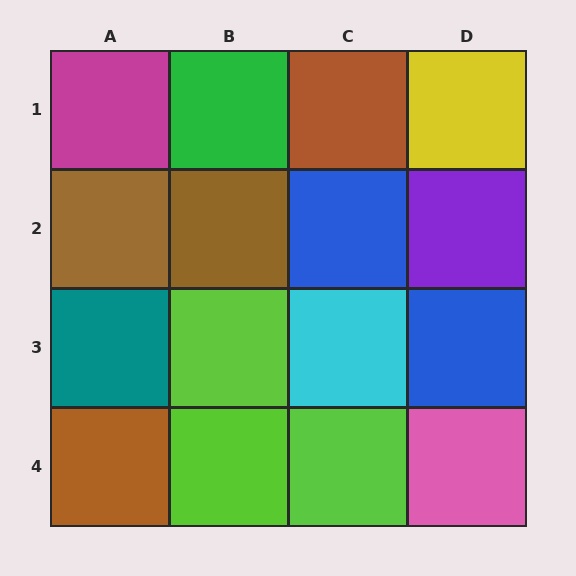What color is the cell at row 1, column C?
Brown.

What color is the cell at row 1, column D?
Yellow.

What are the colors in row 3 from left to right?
Teal, lime, cyan, blue.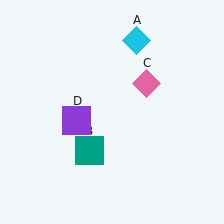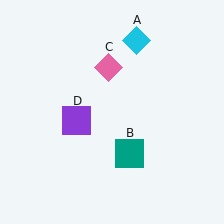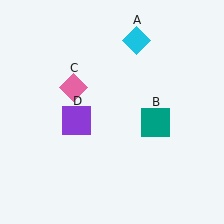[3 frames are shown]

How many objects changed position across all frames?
2 objects changed position: teal square (object B), pink diamond (object C).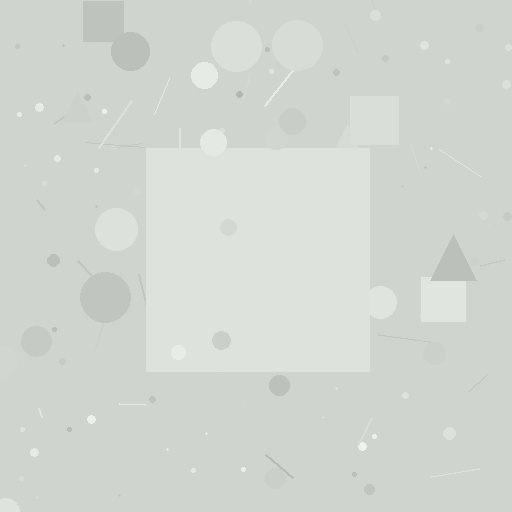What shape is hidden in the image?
A square is hidden in the image.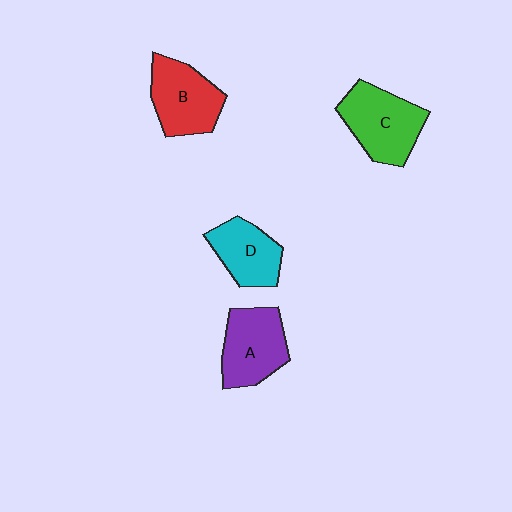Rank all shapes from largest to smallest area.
From largest to smallest: C (green), B (red), A (purple), D (cyan).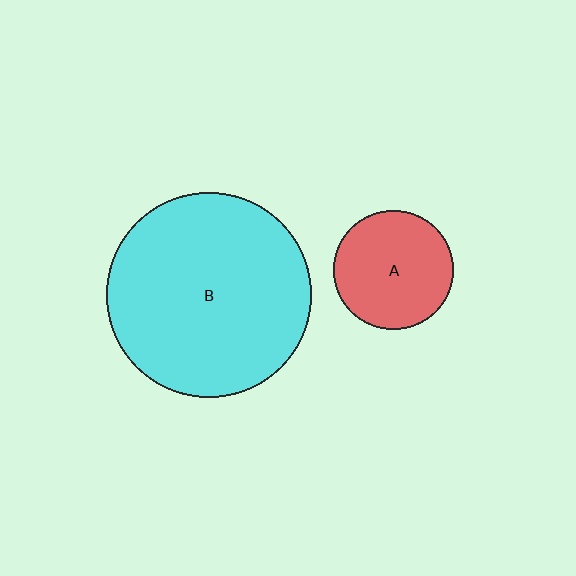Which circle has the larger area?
Circle B (cyan).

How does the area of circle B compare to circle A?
Approximately 3.0 times.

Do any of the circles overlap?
No, none of the circles overlap.